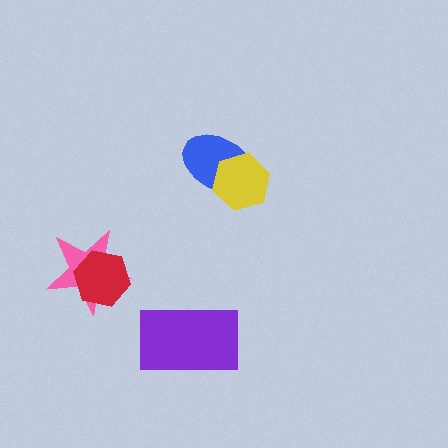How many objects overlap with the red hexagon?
1 object overlaps with the red hexagon.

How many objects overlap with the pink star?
1 object overlaps with the pink star.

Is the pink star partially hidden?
Yes, it is partially covered by another shape.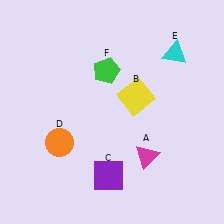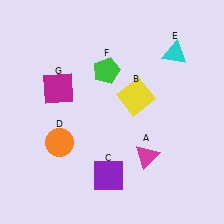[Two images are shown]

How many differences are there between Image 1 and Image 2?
There is 1 difference between the two images.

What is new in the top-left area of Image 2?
A magenta square (G) was added in the top-left area of Image 2.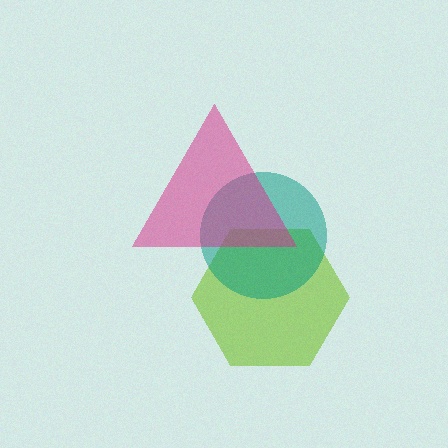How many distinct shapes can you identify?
There are 3 distinct shapes: a lime hexagon, a teal circle, a magenta triangle.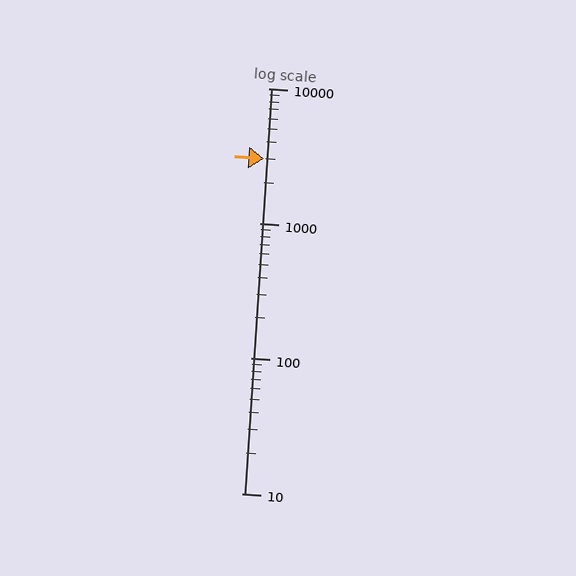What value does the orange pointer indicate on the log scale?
The pointer indicates approximately 3000.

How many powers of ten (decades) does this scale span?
The scale spans 3 decades, from 10 to 10000.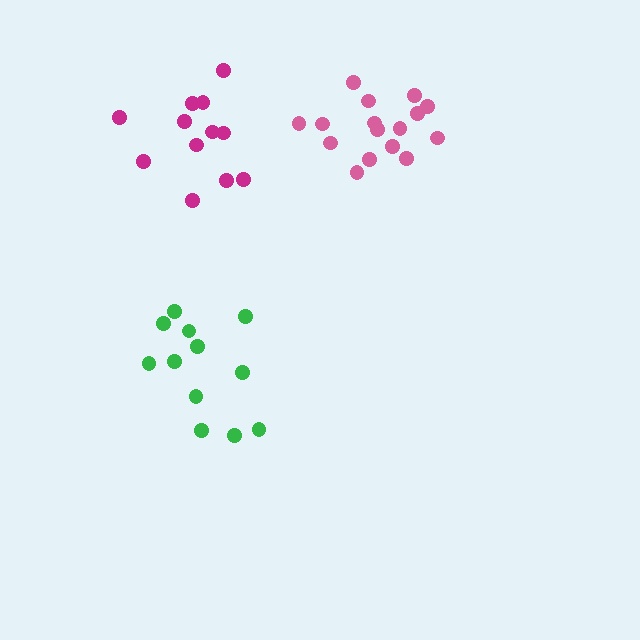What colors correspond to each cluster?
The clusters are colored: magenta, green, pink.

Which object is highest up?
The pink cluster is topmost.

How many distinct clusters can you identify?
There are 3 distinct clusters.